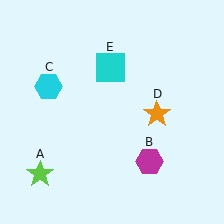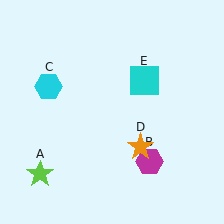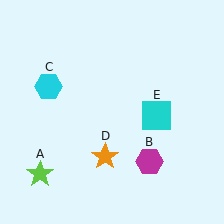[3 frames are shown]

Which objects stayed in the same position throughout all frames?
Lime star (object A) and magenta hexagon (object B) and cyan hexagon (object C) remained stationary.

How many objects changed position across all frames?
2 objects changed position: orange star (object D), cyan square (object E).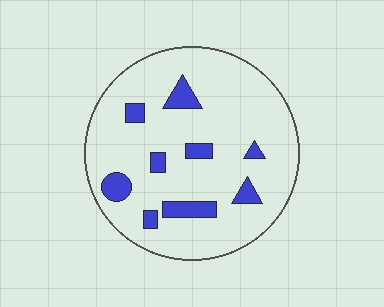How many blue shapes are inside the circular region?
9.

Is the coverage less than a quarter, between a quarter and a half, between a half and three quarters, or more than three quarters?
Less than a quarter.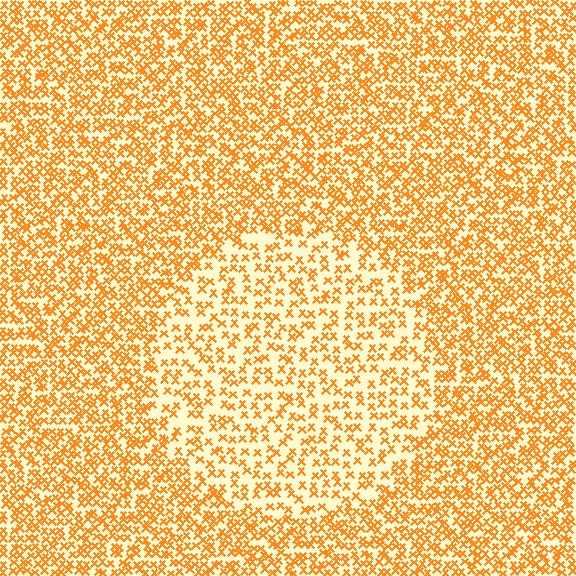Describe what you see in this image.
The image contains small orange elements arranged at two different densities. A circle-shaped region is visible where the elements are less densely packed than the surrounding area.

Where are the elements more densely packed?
The elements are more densely packed outside the circle boundary.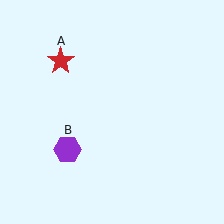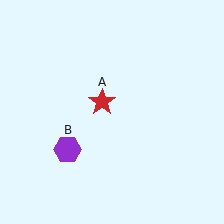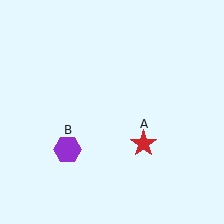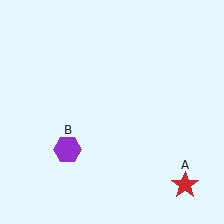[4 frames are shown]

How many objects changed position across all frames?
1 object changed position: red star (object A).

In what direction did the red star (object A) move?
The red star (object A) moved down and to the right.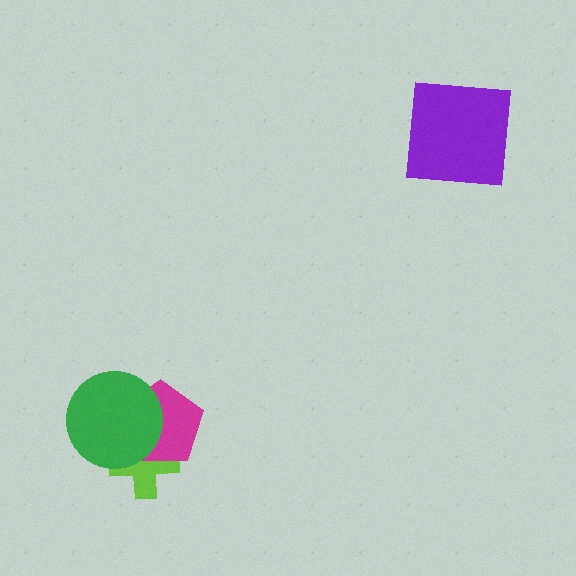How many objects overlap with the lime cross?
2 objects overlap with the lime cross.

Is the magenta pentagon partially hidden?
Yes, it is partially covered by another shape.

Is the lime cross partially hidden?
Yes, it is partially covered by another shape.